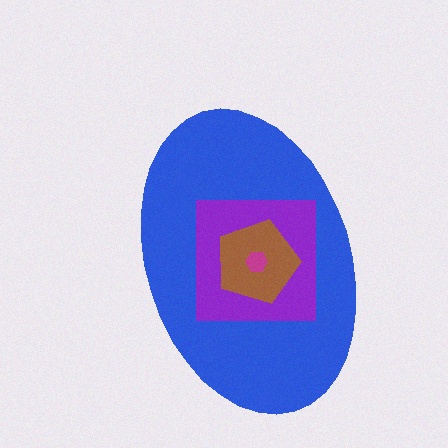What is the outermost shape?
The blue ellipse.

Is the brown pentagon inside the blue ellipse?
Yes.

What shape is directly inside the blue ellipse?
The purple square.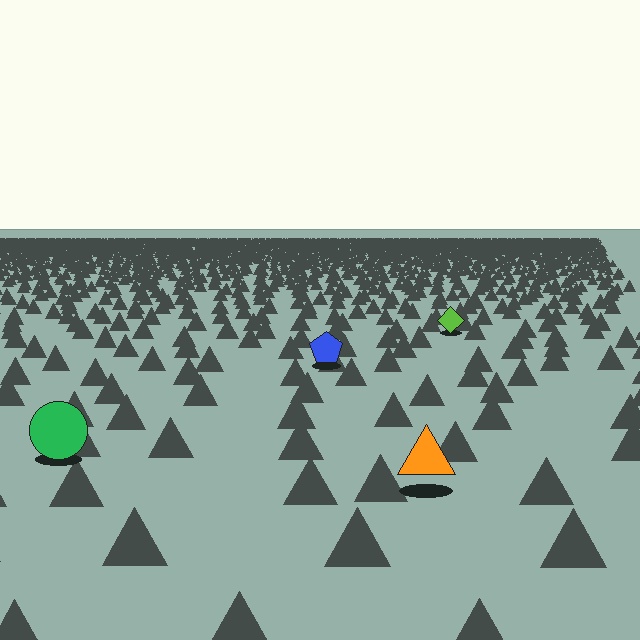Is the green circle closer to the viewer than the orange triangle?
No. The orange triangle is closer — you can tell from the texture gradient: the ground texture is coarser near it.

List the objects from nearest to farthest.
From nearest to farthest: the orange triangle, the green circle, the blue pentagon, the lime diamond.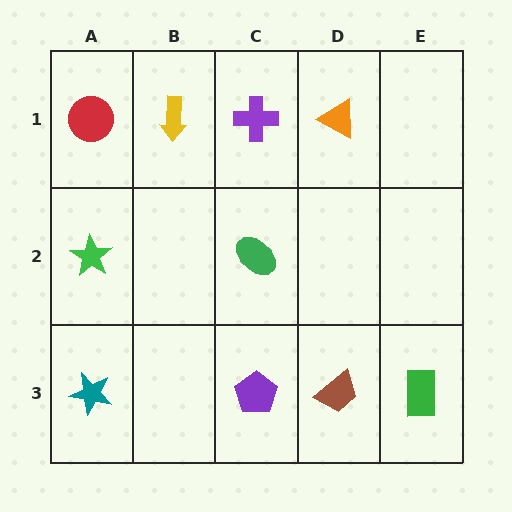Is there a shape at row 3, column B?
No, that cell is empty.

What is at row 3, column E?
A green rectangle.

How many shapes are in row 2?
2 shapes.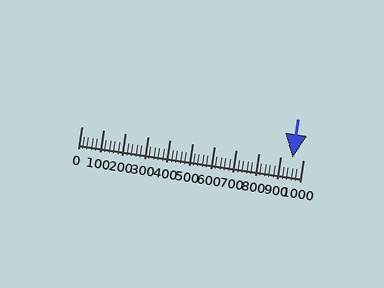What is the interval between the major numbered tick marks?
The major tick marks are spaced 100 units apart.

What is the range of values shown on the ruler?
The ruler shows values from 0 to 1000.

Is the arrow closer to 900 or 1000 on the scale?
The arrow is closer to 1000.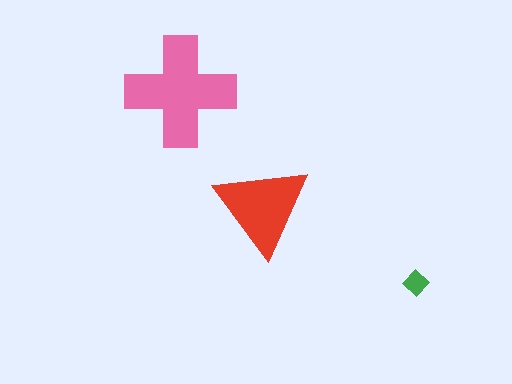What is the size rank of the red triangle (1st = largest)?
2nd.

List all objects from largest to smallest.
The pink cross, the red triangle, the green diamond.